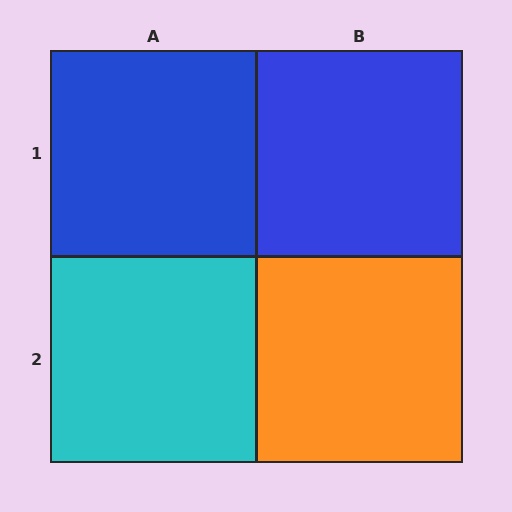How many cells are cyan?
1 cell is cyan.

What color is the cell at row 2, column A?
Cyan.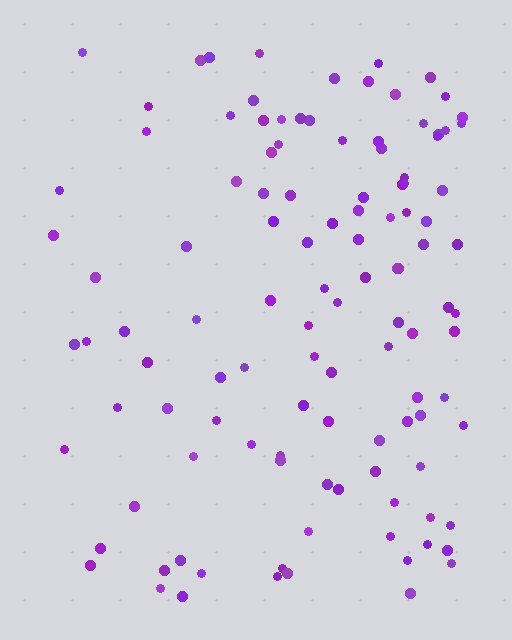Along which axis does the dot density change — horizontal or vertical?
Horizontal.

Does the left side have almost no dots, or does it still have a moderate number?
Still a moderate number, just noticeably fewer than the right.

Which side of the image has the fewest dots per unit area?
The left.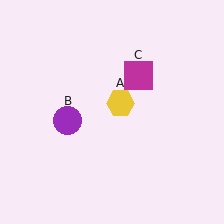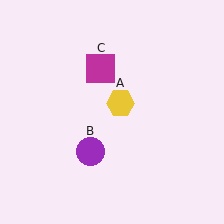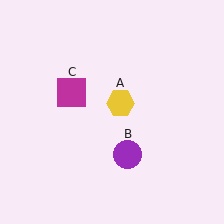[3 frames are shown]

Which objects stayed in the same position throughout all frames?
Yellow hexagon (object A) remained stationary.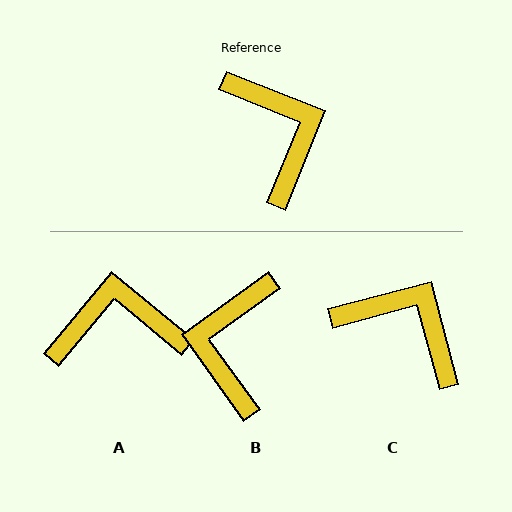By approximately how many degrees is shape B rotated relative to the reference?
Approximately 148 degrees counter-clockwise.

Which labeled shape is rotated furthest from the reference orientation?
B, about 148 degrees away.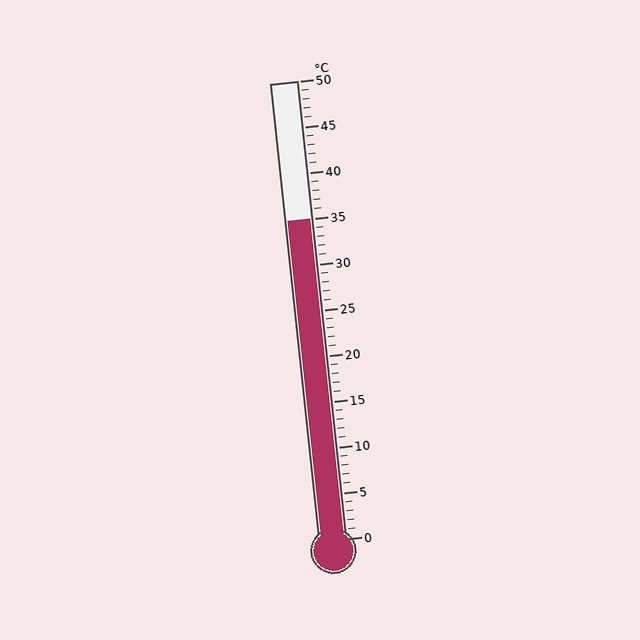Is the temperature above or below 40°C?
The temperature is below 40°C.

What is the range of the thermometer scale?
The thermometer scale ranges from 0°C to 50°C.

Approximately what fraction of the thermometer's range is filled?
The thermometer is filled to approximately 70% of its range.